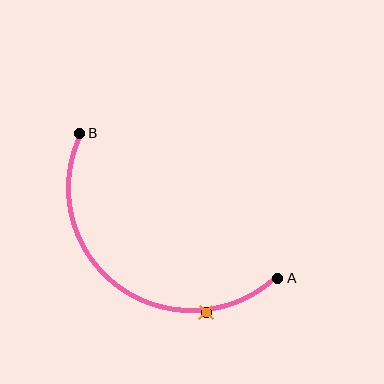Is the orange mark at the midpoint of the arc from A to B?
No. The orange mark lies on the arc but is closer to endpoint A. The arc midpoint would be at the point on the curve equidistant along the arc from both A and B.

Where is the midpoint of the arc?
The arc midpoint is the point on the curve farthest from the straight line joining A and B. It sits below and to the left of that line.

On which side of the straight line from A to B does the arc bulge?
The arc bulges below and to the left of the straight line connecting A and B.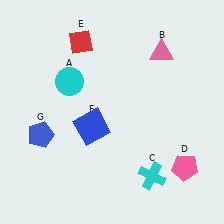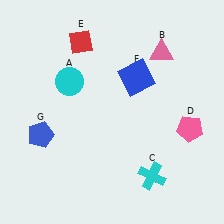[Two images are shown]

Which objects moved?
The objects that moved are: the pink pentagon (D), the blue square (F).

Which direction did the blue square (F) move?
The blue square (F) moved up.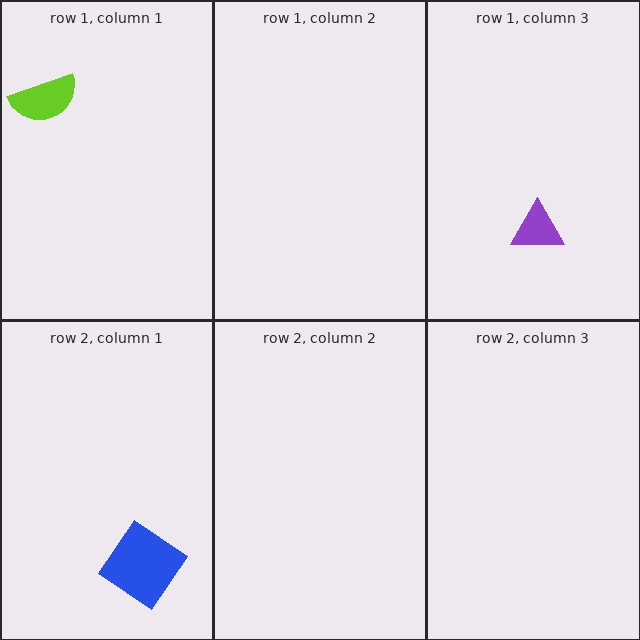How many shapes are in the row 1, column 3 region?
1.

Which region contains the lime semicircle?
The row 1, column 1 region.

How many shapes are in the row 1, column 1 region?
1.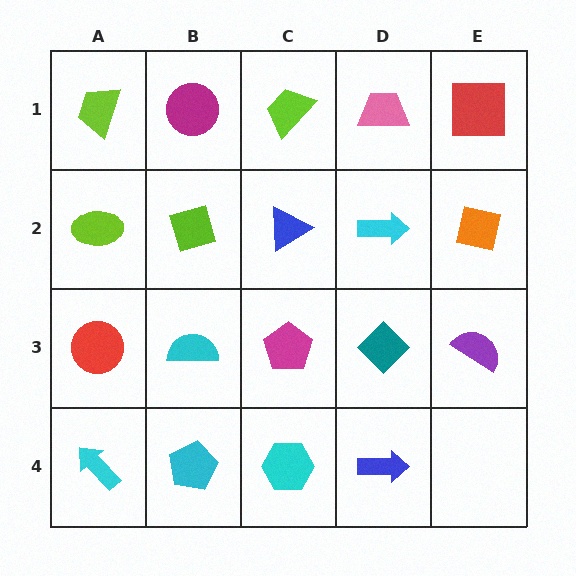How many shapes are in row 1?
5 shapes.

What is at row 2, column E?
An orange square.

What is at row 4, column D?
A blue arrow.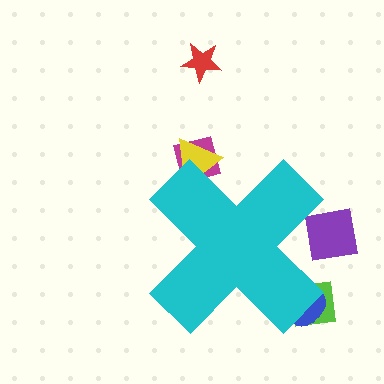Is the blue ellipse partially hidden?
Yes, the blue ellipse is partially hidden behind the cyan cross.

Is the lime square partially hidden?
Yes, the lime square is partially hidden behind the cyan cross.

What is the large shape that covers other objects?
A cyan cross.